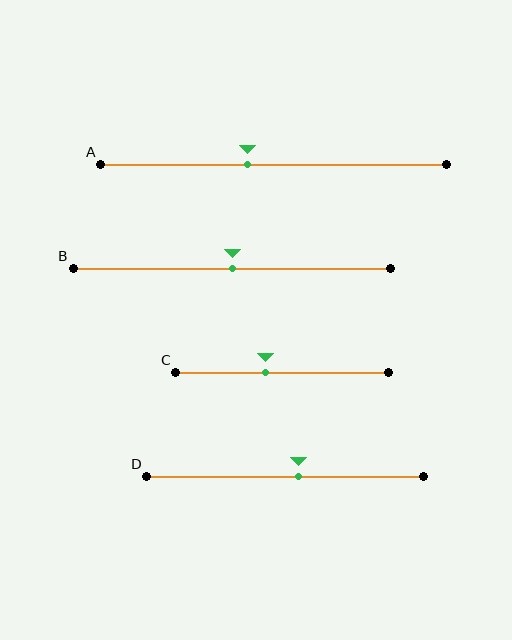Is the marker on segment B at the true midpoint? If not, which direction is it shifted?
Yes, the marker on segment B is at the true midpoint.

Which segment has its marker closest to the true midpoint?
Segment B has its marker closest to the true midpoint.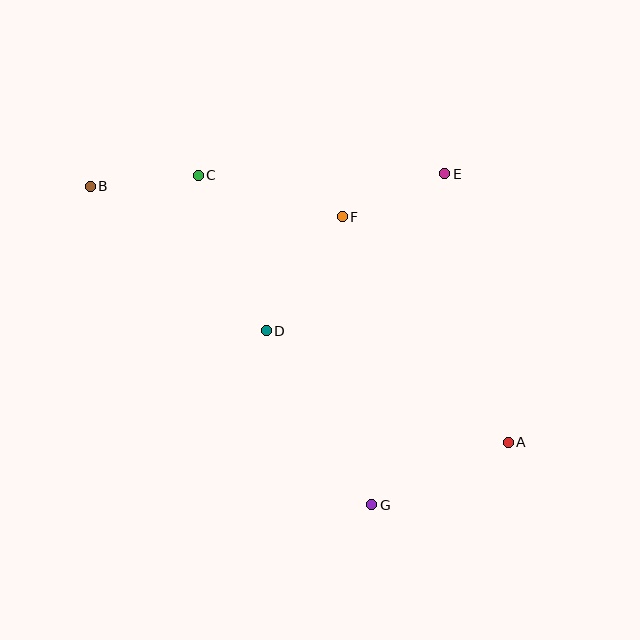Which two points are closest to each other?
Points B and C are closest to each other.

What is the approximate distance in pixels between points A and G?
The distance between A and G is approximately 150 pixels.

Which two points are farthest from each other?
Points A and B are farthest from each other.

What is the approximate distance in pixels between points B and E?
The distance between B and E is approximately 355 pixels.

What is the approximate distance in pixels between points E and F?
The distance between E and F is approximately 111 pixels.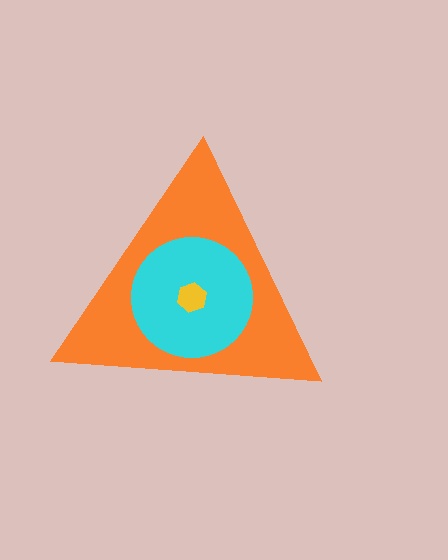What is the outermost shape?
The orange triangle.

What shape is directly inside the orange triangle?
The cyan circle.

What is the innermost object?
The yellow hexagon.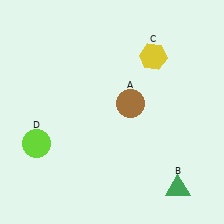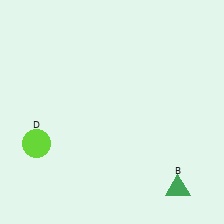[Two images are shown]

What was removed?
The yellow hexagon (C), the brown circle (A) were removed in Image 2.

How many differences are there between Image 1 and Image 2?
There are 2 differences between the two images.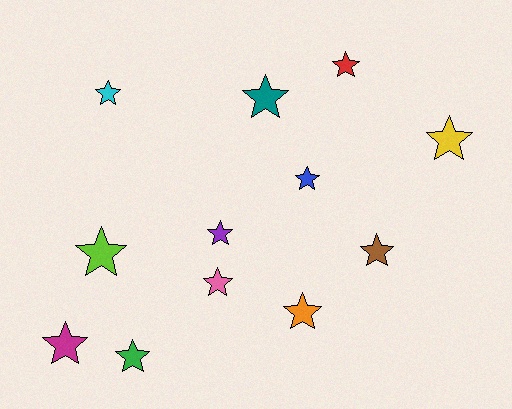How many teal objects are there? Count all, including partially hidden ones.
There is 1 teal object.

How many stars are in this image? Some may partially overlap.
There are 12 stars.